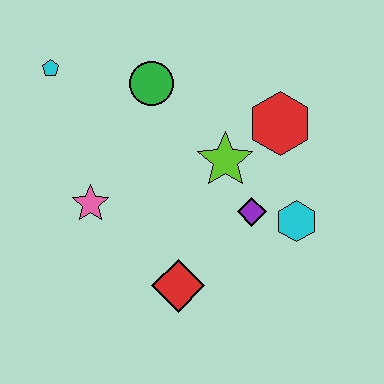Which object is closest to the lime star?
The purple diamond is closest to the lime star.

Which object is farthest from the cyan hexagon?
The cyan pentagon is farthest from the cyan hexagon.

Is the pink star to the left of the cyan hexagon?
Yes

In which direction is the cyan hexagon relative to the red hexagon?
The cyan hexagon is below the red hexagon.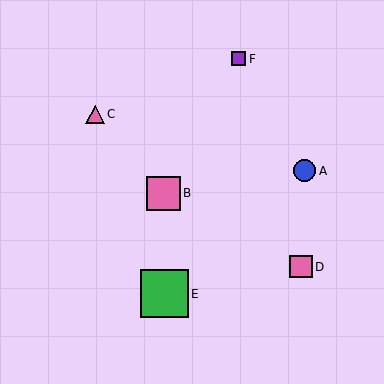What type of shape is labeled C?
Shape C is a pink triangle.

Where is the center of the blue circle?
The center of the blue circle is at (305, 171).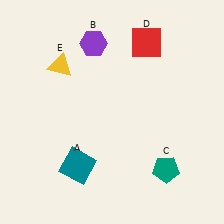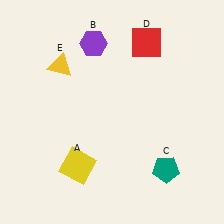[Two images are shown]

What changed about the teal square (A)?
In Image 1, A is teal. In Image 2, it changed to yellow.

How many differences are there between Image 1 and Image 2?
There is 1 difference between the two images.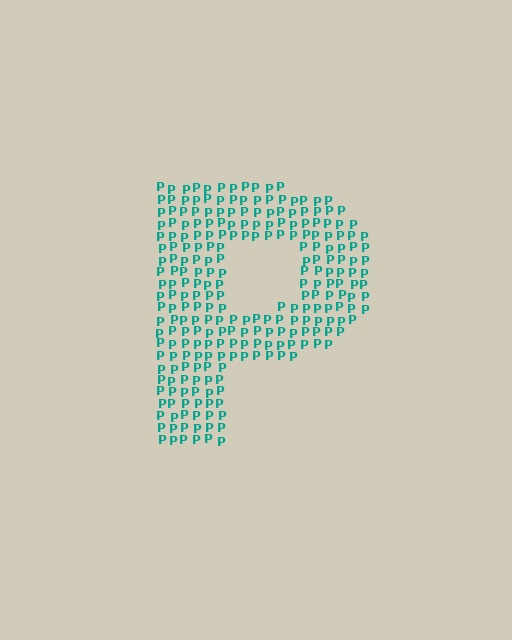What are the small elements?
The small elements are letter P's.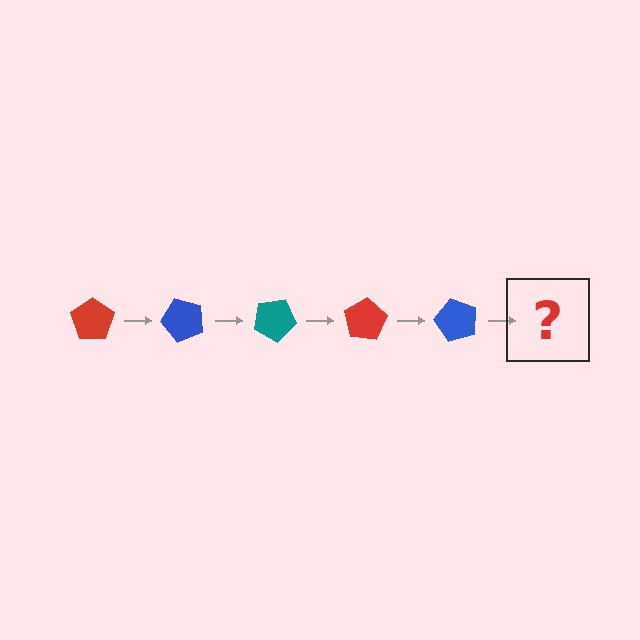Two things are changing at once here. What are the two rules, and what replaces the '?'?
The two rules are that it rotates 50 degrees each step and the color cycles through red, blue, and teal. The '?' should be a teal pentagon, rotated 250 degrees from the start.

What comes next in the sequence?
The next element should be a teal pentagon, rotated 250 degrees from the start.